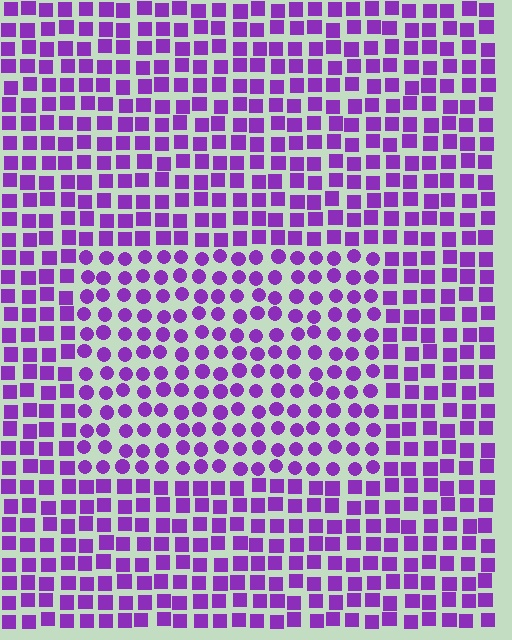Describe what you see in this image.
The image is filled with small purple elements arranged in a uniform grid. A rectangle-shaped region contains circles, while the surrounding area contains squares. The boundary is defined purely by the change in element shape.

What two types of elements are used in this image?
The image uses circles inside the rectangle region and squares outside it.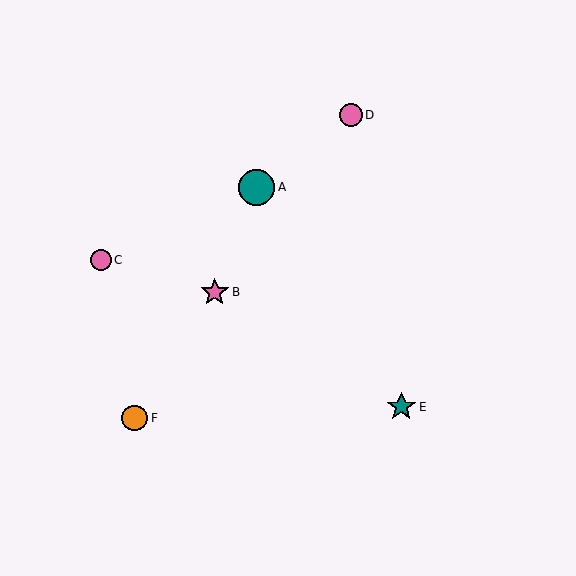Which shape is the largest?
The teal circle (labeled A) is the largest.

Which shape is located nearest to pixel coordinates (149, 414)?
The orange circle (labeled F) at (135, 418) is nearest to that location.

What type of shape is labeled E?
Shape E is a teal star.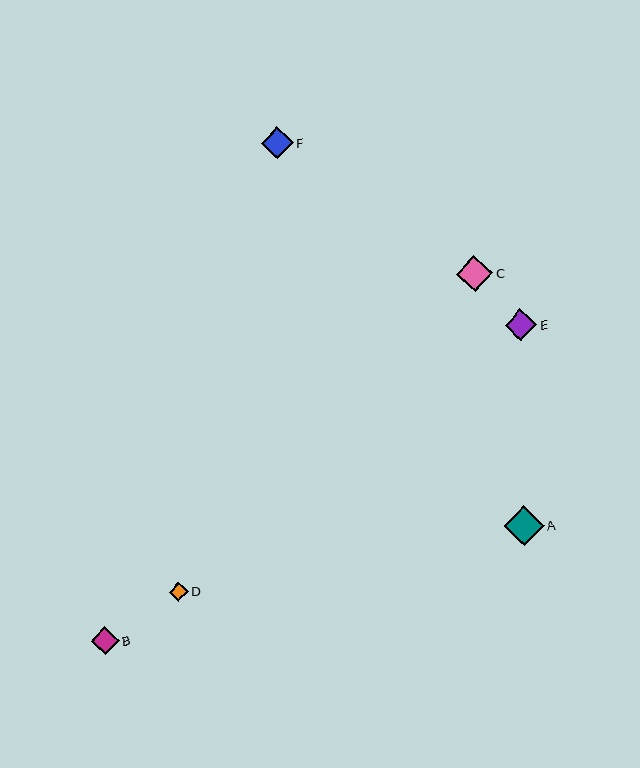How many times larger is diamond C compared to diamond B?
Diamond C is approximately 1.3 times the size of diamond B.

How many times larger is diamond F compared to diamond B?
Diamond F is approximately 1.2 times the size of diamond B.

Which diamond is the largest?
Diamond A is the largest with a size of approximately 40 pixels.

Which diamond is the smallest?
Diamond D is the smallest with a size of approximately 19 pixels.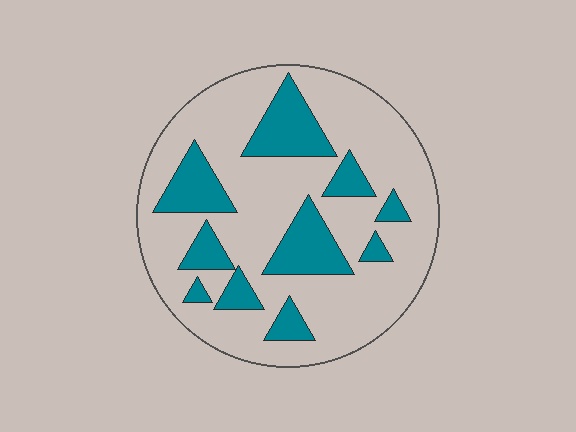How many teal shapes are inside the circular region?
10.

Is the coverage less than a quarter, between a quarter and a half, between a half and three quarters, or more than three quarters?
Between a quarter and a half.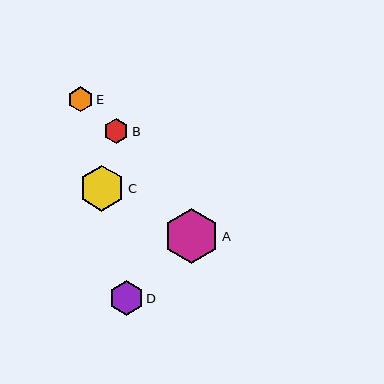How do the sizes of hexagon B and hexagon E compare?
Hexagon B and hexagon E are approximately the same size.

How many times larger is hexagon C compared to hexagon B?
Hexagon C is approximately 1.8 times the size of hexagon B.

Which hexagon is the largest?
Hexagon A is the largest with a size of approximately 55 pixels.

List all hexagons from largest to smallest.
From largest to smallest: A, C, D, B, E.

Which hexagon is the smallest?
Hexagon E is the smallest with a size of approximately 25 pixels.